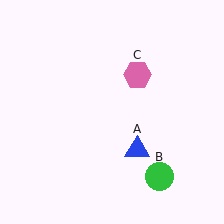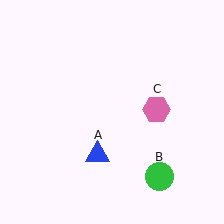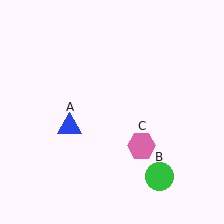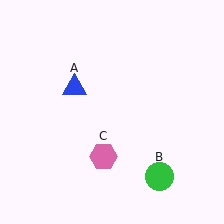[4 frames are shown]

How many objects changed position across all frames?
2 objects changed position: blue triangle (object A), pink hexagon (object C).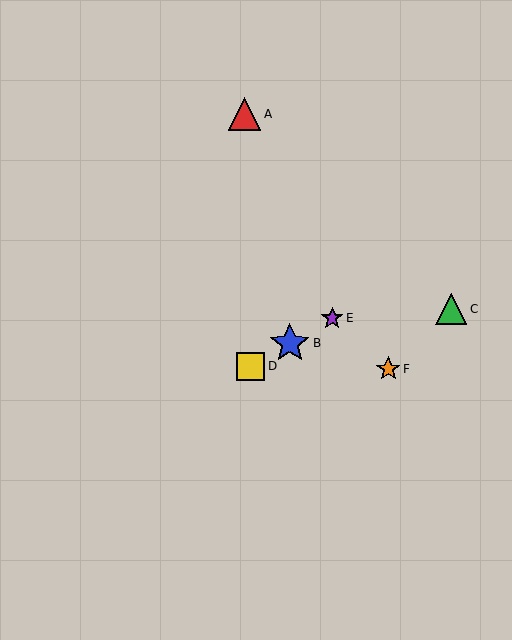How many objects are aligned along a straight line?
3 objects (B, D, E) are aligned along a straight line.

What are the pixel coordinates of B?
Object B is at (290, 343).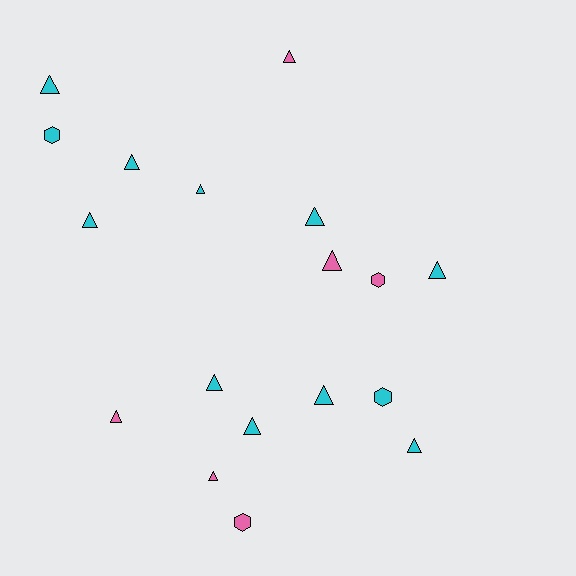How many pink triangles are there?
There are 4 pink triangles.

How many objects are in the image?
There are 18 objects.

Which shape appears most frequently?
Triangle, with 14 objects.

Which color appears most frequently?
Cyan, with 12 objects.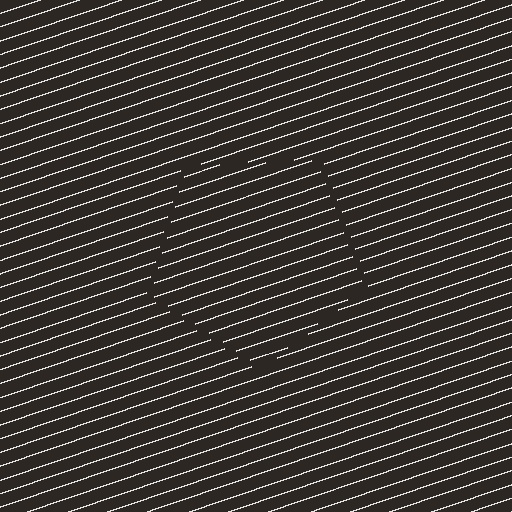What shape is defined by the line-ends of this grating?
An illusory pentagon. The interior of the shape contains the same grating, shifted by half a period — the contour is defined by the phase discontinuity where line-ends from the inner and outer gratings abut.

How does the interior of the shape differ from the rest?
The interior of the shape contains the same grating, shifted by half a period — the contour is defined by the phase discontinuity where line-ends from the inner and outer gratings abut.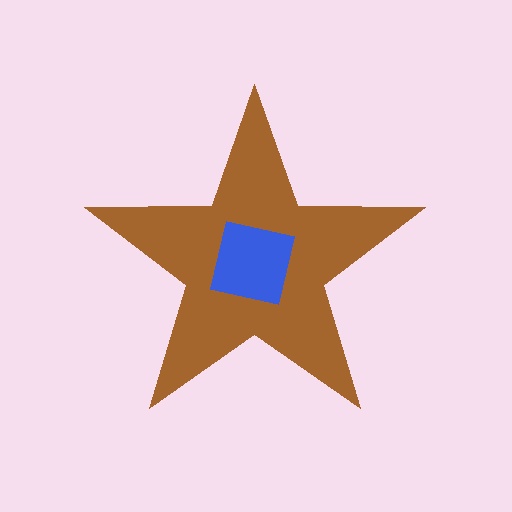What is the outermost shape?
The brown star.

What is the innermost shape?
The blue square.